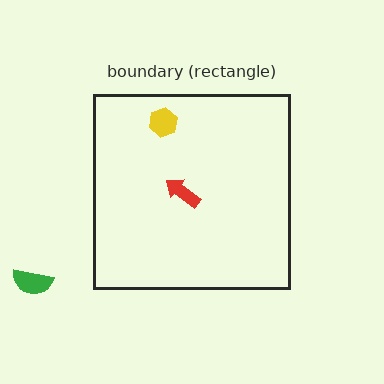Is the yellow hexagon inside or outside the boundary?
Inside.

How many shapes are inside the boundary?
2 inside, 1 outside.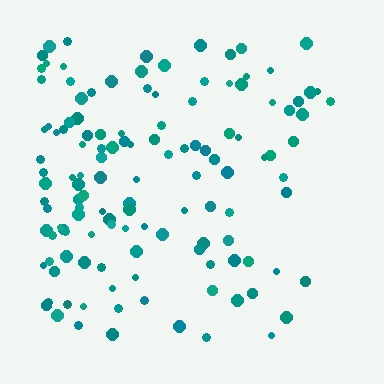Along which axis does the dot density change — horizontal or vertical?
Horizontal.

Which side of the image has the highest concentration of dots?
The left.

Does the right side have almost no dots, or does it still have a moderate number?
Still a moderate number, just noticeably fewer than the left.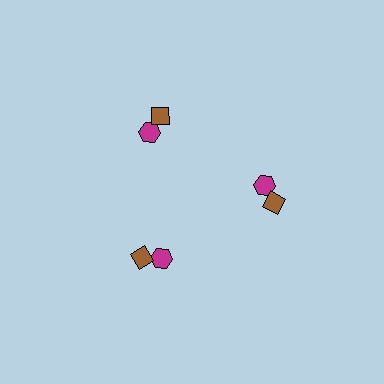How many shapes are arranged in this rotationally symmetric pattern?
There are 6 shapes, arranged in 3 groups of 2.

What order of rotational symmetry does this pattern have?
This pattern has 3-fold rotational symmetry.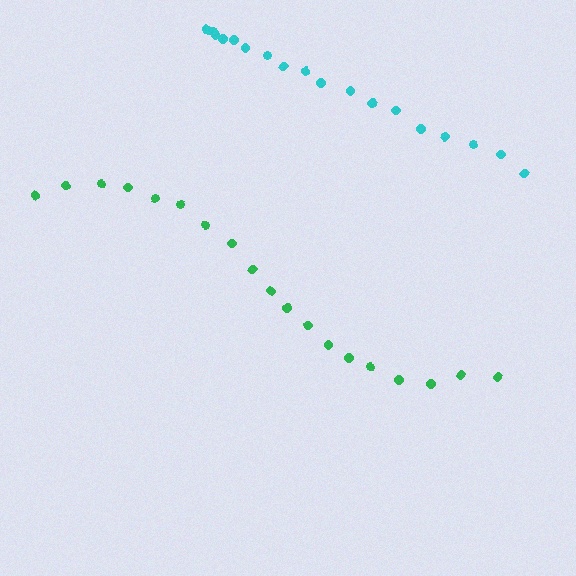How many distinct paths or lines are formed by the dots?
There are 2 distinct paths.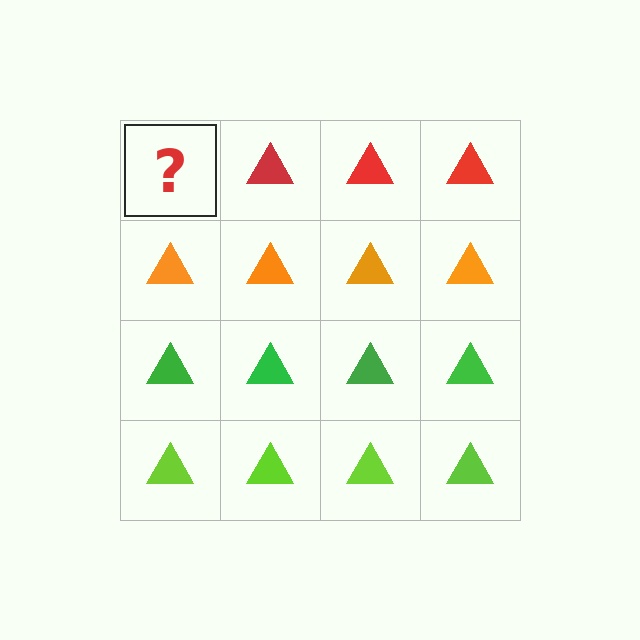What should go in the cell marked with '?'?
The missing cell should contain a red triangle.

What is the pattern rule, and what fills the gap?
The rule is that each row has a consistent color. The gap should be filled with a red triangle.